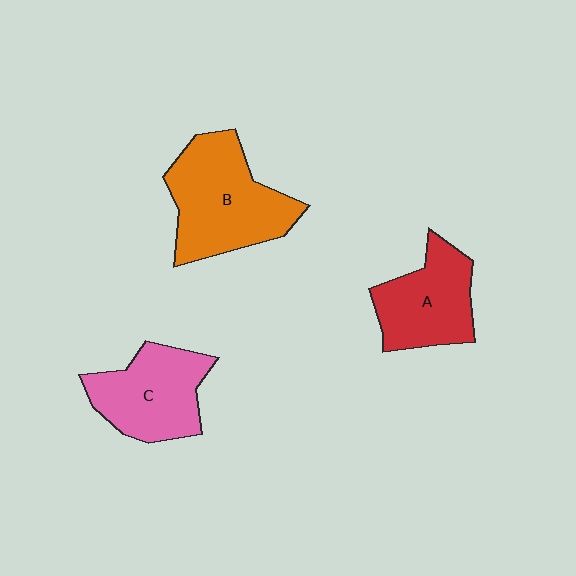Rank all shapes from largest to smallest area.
From largest to smallest: B (orange), C (pink), A (red).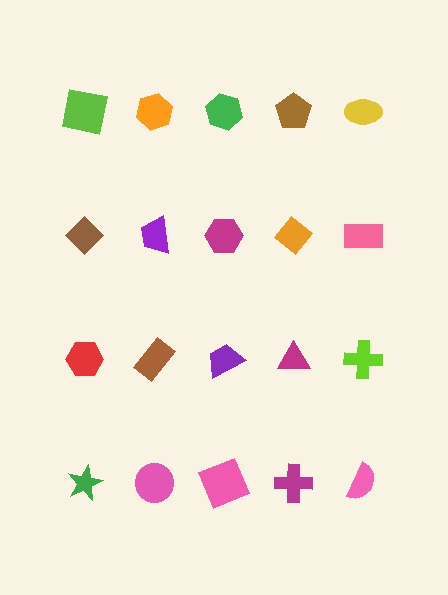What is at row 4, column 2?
A pink circle.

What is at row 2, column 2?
A purple trapezoid.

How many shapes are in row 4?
5 shapes.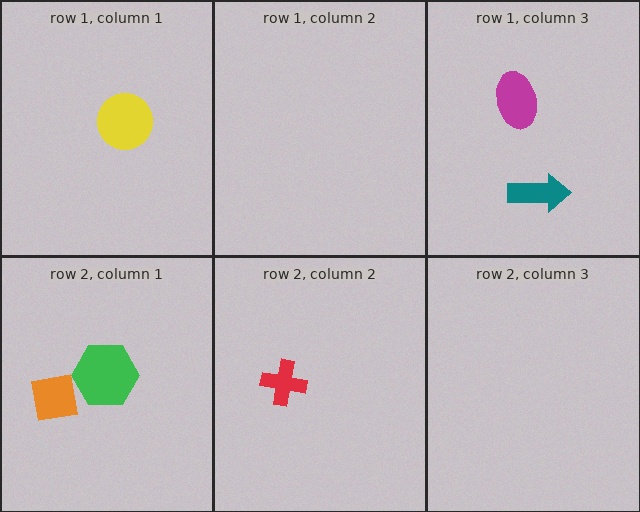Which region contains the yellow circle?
The row 1, column 1 region.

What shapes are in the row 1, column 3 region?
The magenta ellipse, the teal arrow.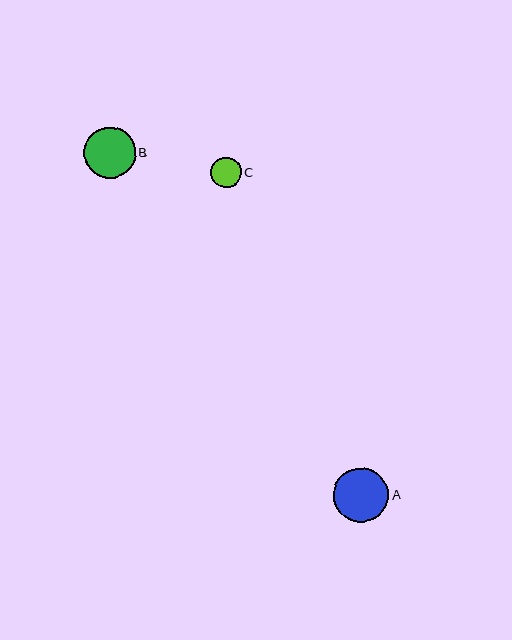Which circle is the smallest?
Circle C is the smallest with a size of approximately 31 pixels.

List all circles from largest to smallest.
From largest to smallest: A, B, C.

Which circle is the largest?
Circle A is the largest with a size of approximately 55 pixels.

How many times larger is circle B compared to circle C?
Circle B is approximately 1.7 times the size of circle C.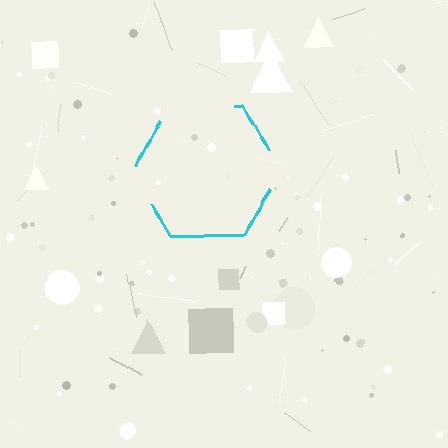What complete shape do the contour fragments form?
The contour fragments form a hexagon.